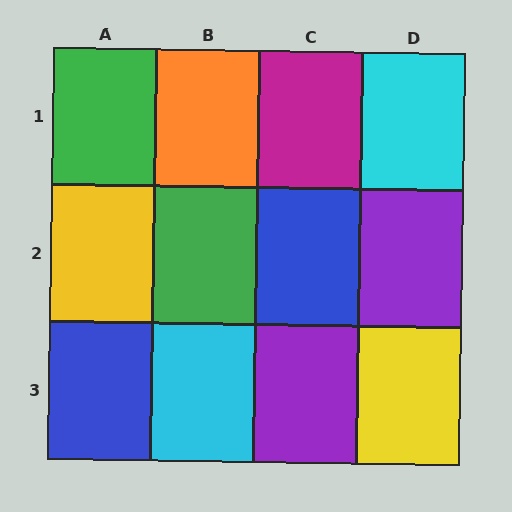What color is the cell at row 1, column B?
Orange.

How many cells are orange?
1 cell is orange.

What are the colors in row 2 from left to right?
Yellow, green, blue, purple.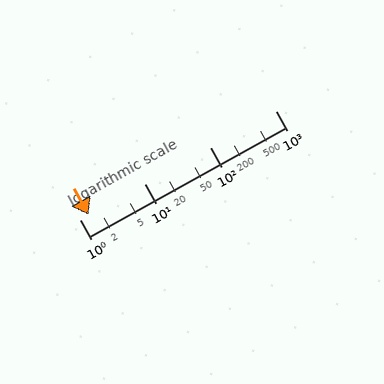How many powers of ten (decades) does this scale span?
The scale spans 3 decades, from 1 to 1000.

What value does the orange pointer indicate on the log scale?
The pointer indicates approximately 1.4.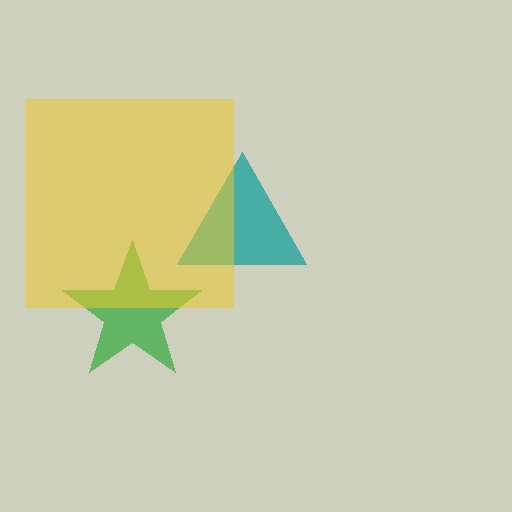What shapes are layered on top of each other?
The layered shapes are: a teal triangle, a green star, a yellow square.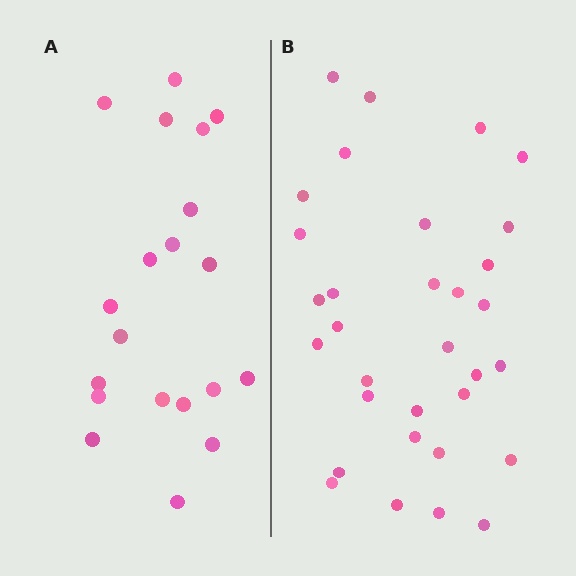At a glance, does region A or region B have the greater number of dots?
Region B (the right region) has more dots.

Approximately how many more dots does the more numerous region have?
Region B has roughly 12 or so more dots than region A.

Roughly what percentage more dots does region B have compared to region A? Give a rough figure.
About 60% more.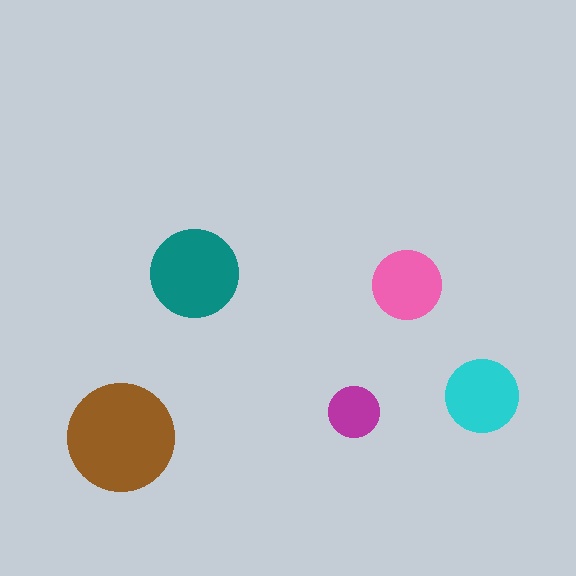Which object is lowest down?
The brown circle is bottommost.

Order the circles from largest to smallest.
the brown one, the teal one, the cyan one, the pink one, the magenta one.